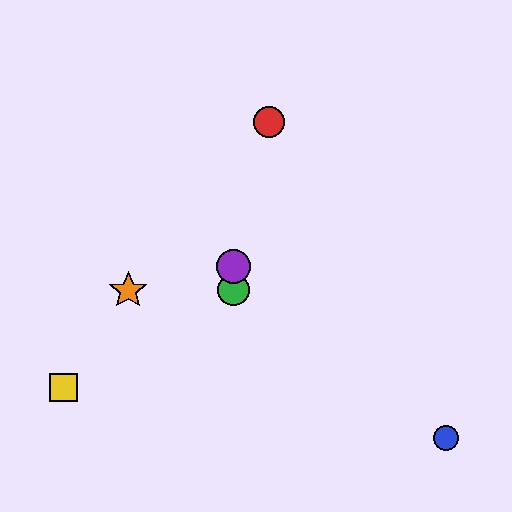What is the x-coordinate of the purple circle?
The purple circle is at x≈233.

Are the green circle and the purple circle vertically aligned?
Yes, both are at x≈233.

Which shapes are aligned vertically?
The green circle, the purple circle are aligned vertically.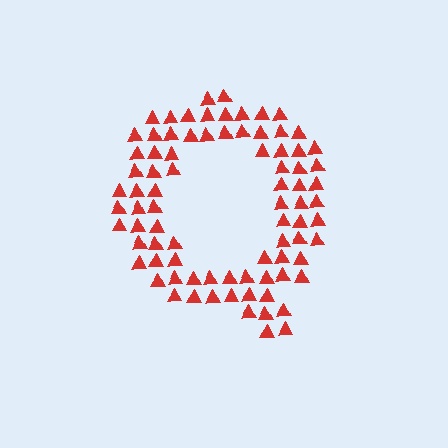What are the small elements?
The small elements are triangles.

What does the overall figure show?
The overall figure shows the letter Q.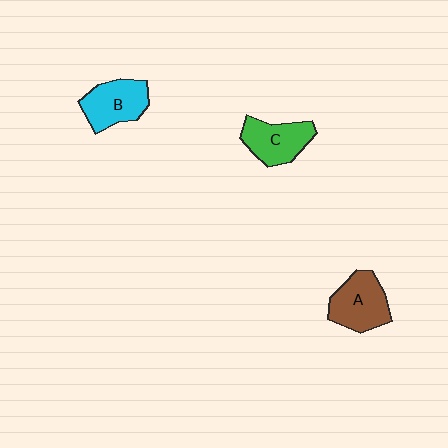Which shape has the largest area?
Shape A (brown).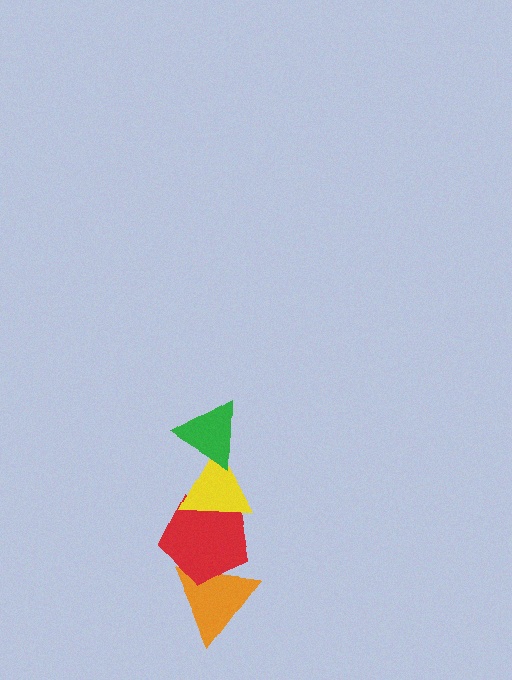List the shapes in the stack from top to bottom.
From top to bottom: the green triangle, the yellow triangle, the red pentagon, the orange triangle.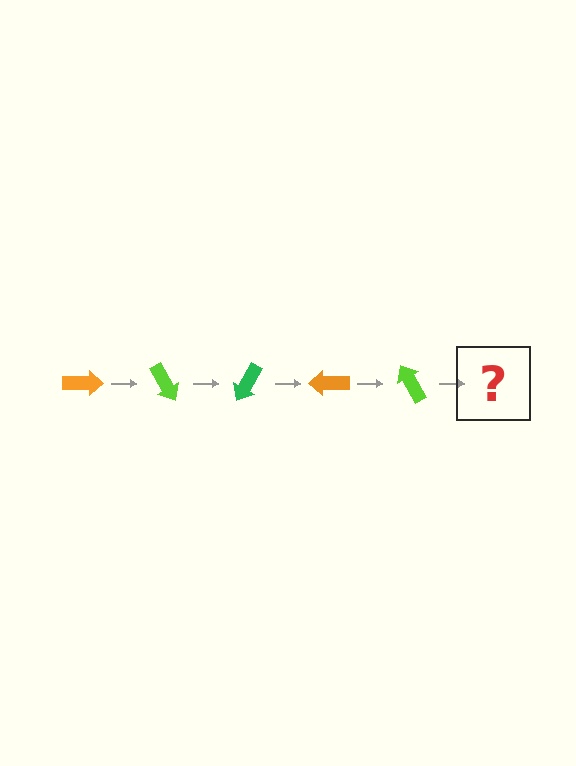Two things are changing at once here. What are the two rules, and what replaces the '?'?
The two rules are that it rotates 60 degrees each step and the color cycles through orange, lime, and green. The '?' should be a green arrow, rotated 300 degrees from the start.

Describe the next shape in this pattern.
It should be a green arrow, rotated 300 degrees from the start.